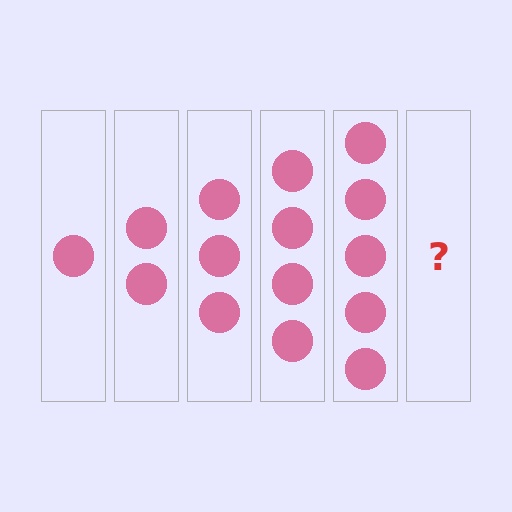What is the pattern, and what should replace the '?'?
The pattern is that each step adds one more circle. The '?' should be 6 circles.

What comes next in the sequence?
The next element should be 6 circles.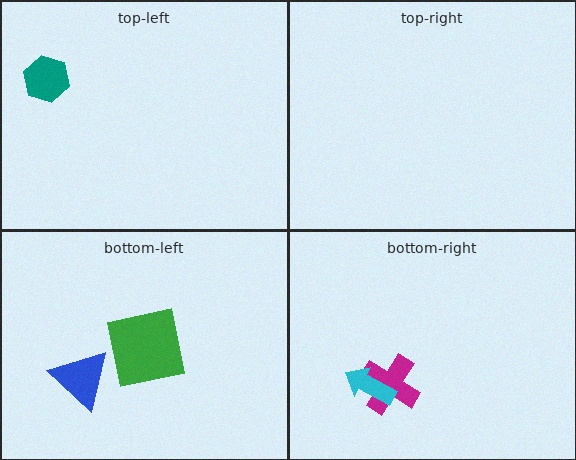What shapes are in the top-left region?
The teal hexagon.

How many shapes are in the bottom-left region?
2.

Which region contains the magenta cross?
The bottom-right region.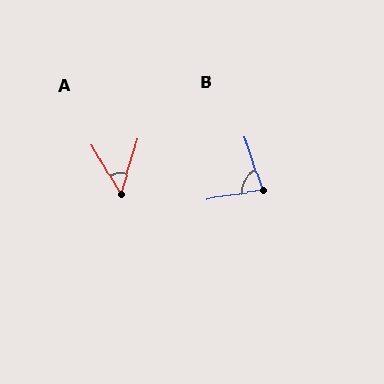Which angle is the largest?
B, at approximately 80 degrees.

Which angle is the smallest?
A, at approximately 47 degrees.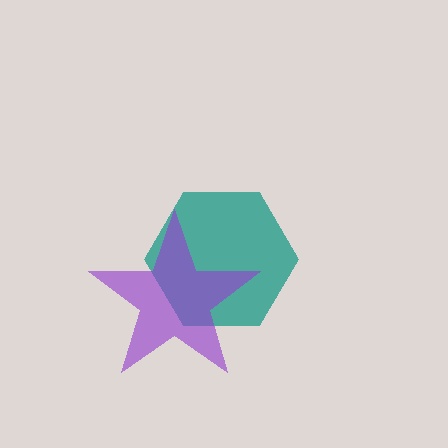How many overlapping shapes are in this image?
There are 2 overlapping shapes in the image.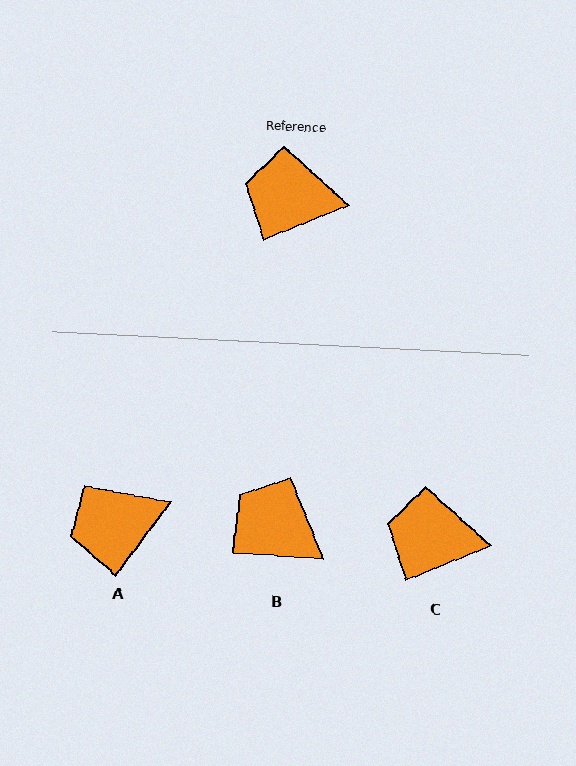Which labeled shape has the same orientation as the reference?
C.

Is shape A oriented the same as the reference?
No, it is off by about 31 degrees.